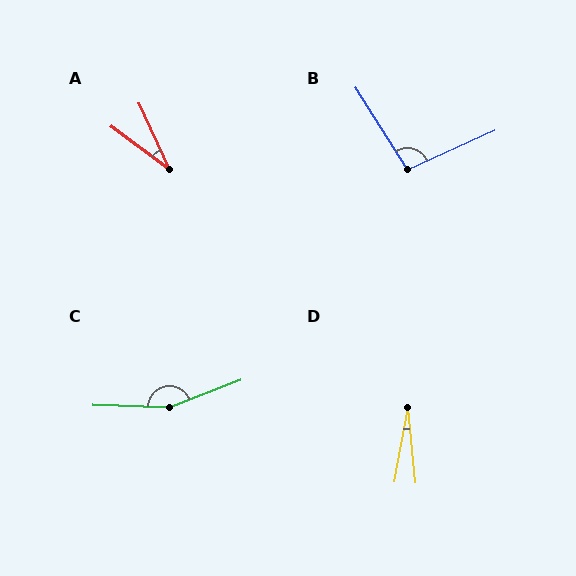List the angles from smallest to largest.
D (16°), A (29°), B (98°), C (157°).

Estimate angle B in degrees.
Approximately 98 degrees.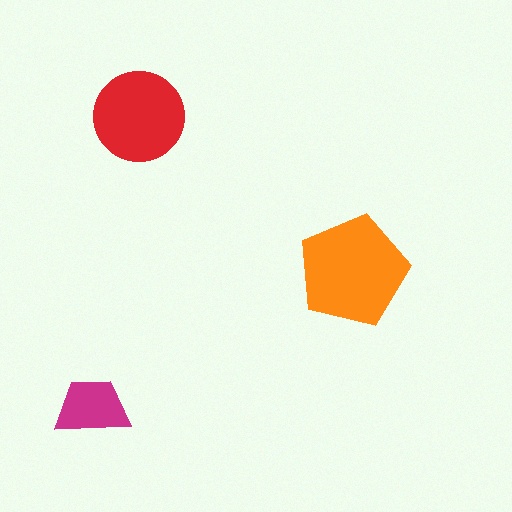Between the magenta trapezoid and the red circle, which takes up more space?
The red circle.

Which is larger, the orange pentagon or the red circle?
The orange pentagon.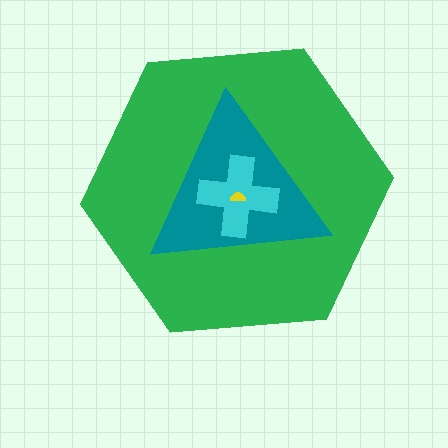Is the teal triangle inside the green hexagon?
Yes.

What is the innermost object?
The yellow semicircle.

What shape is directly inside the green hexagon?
The teal triangle.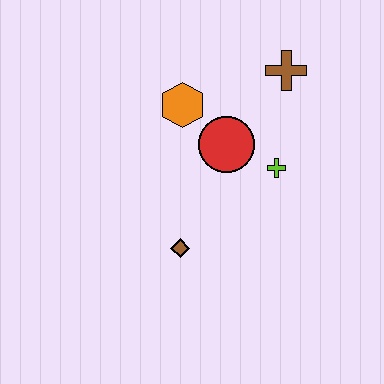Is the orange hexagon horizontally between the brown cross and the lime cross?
No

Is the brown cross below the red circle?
No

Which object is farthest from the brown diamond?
The brown cross is farthest from the brown diamond.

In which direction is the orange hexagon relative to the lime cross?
The orange hexagon is to the left of the lime cross.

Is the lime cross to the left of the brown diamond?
No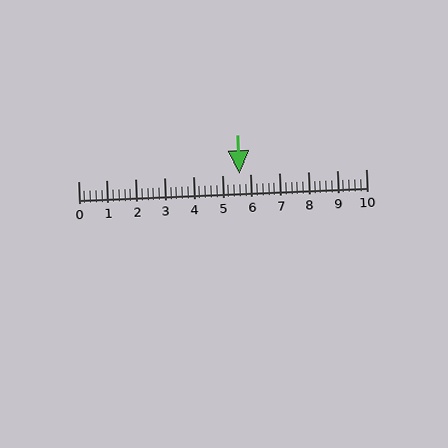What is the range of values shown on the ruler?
The ruler shows values from 0 to 10.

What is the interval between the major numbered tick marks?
The major tick marks are spaced 1 units apart.